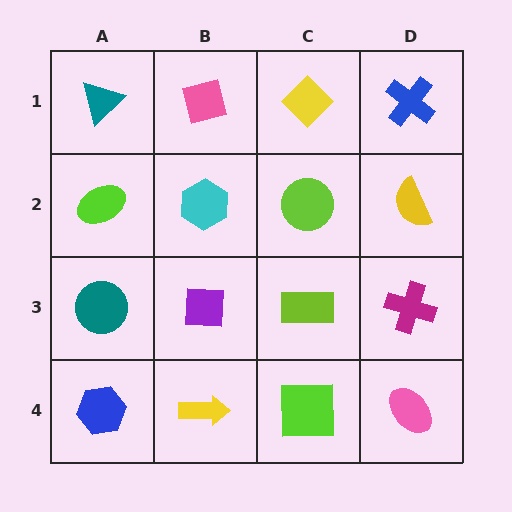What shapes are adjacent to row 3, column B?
A cyan hexagon (row 2, column B), a yellow arrow (row 4, column B), a teal circle (row 3, column A), a lime rectangle (row 3, column C).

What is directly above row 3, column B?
A cyan hexagon.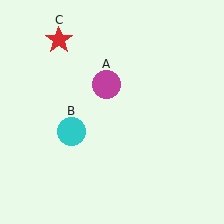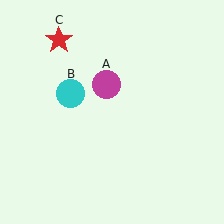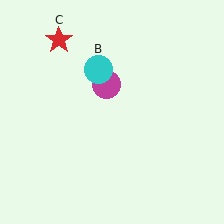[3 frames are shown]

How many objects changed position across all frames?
1 object changed position: cyan circle (object B).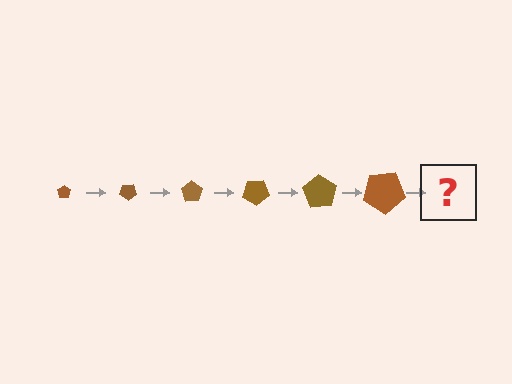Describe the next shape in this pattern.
It should be a pentagon, larger than the previous one and rotated 210 degrees from the start.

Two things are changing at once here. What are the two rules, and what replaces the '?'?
The two rules are that the pentagon grows larger each step and it rotates 35 degrees each step. The '?' should be a pentagon, larger than the previous one and rotated 210 degrees from the start.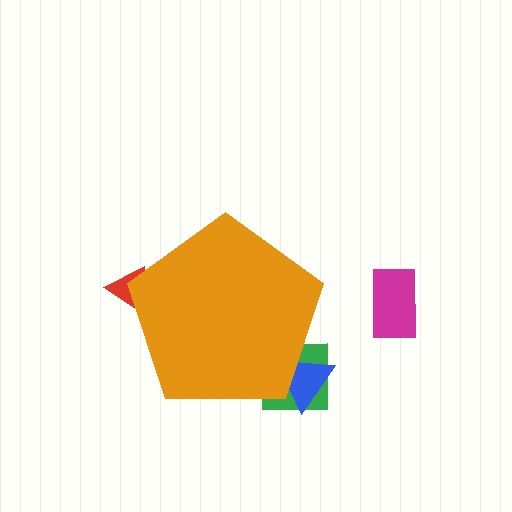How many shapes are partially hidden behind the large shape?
3 shapes are partially hidden.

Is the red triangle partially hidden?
Yes, the red triangle is partially hidden behind the orange pentagon.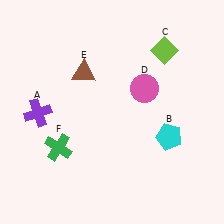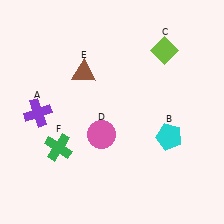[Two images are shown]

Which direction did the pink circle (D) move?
The pink circle (D) moved down.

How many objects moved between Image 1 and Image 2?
1 object moved between the two images.